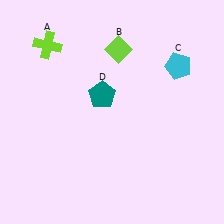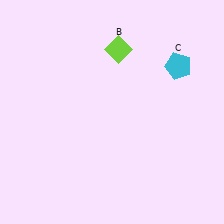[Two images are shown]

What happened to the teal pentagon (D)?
The teal pentagon (D) was removed in Image 2. It was in the top-left area of Image 1.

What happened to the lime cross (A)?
The lime cross (A) was removed in Image 2. It was in the top-left area of Image 1.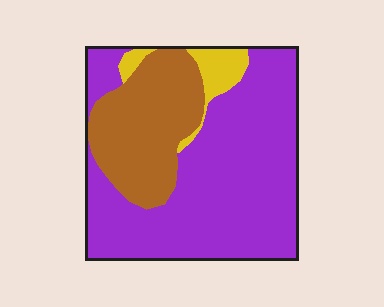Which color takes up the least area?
Yellow, at roughly 5%.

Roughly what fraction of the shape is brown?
Brown takes up between a sixth and a third of the shape.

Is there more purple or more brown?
Purple.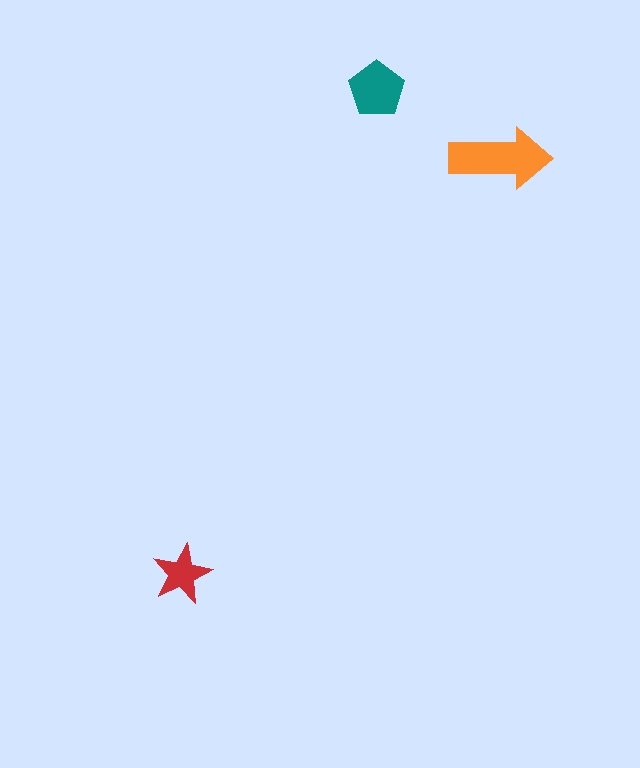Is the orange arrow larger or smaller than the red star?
Larger.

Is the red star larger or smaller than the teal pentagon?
Smaller.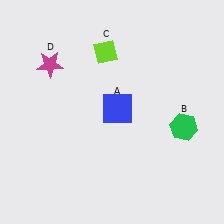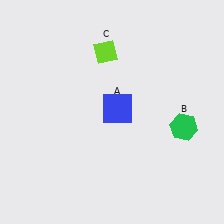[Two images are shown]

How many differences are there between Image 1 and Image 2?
There is 1 difference between the two images.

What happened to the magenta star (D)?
The magenta star (D) was removed in Image 2. It was in the top-left area of Image 1.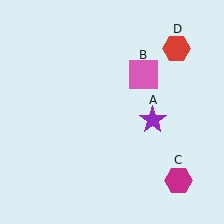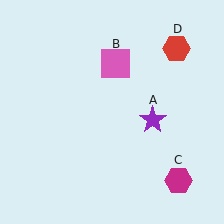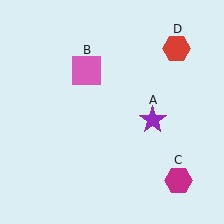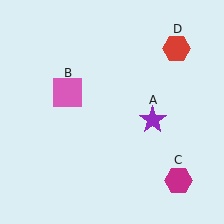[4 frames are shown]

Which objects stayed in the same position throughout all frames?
Purple star (object A) and magenta hexagon (object C) and red hexagon (object D) remained stationary.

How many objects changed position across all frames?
1 object changed position: pink square (object B).